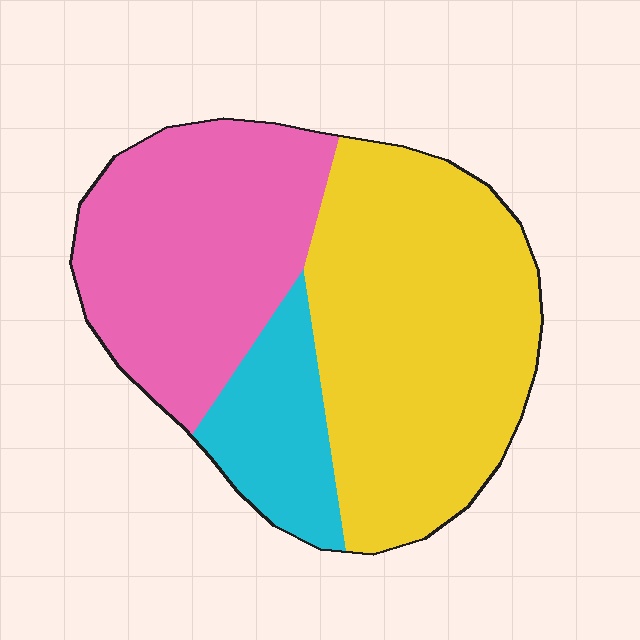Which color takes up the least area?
Cyan, at roughly 15%.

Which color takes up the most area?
Yellow, at roughly 50%.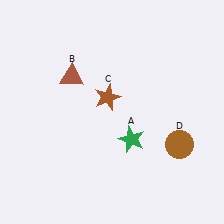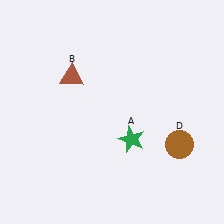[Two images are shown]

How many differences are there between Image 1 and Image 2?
There is 1 difference between the two images.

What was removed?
The brown star (C) was removed in Image 2.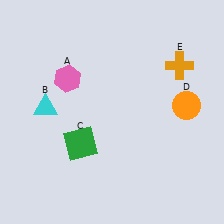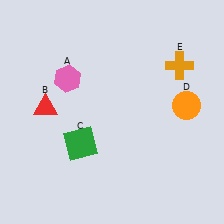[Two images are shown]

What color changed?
The triangle (B) changed from cyan in Image 1 to red in Image 2.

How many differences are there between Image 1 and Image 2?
There is 1 difference between the two images.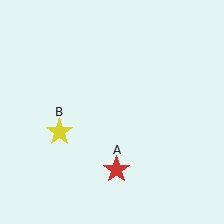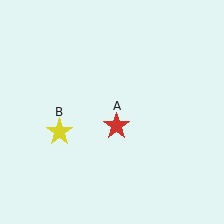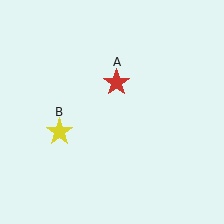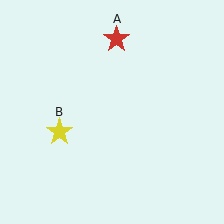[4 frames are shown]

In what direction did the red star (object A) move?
The red star (object A) moved up.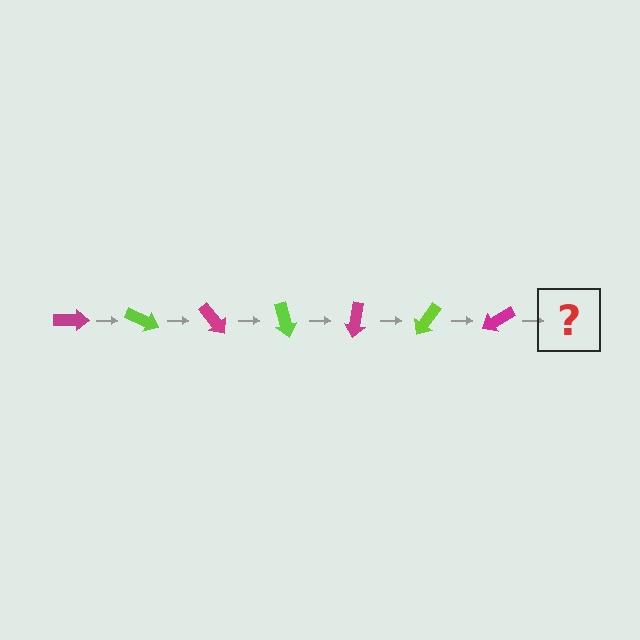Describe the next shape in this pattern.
It should be a lime arrow, rotated 175 degrees from the start.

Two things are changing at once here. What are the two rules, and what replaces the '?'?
The two rules are that it rotates 25 degrees each step and the color cycles through magenta and lime. The '?' should be a lime arrow, rotated 175 degrees from the start.